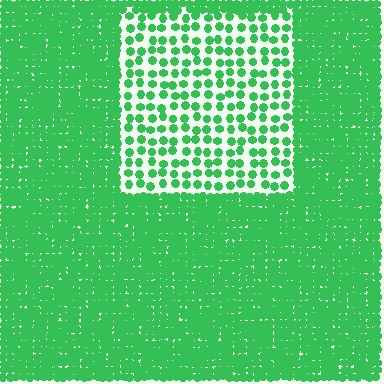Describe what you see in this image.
The image contains small green elements arranged at two different densities. A rectangle-shaped region is visible where the elements are less densely packed than the surrounding area.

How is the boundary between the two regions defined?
The boundary is defined by a change in element density (approximately 2.8x ratio). All elements are the same color, size, and shape.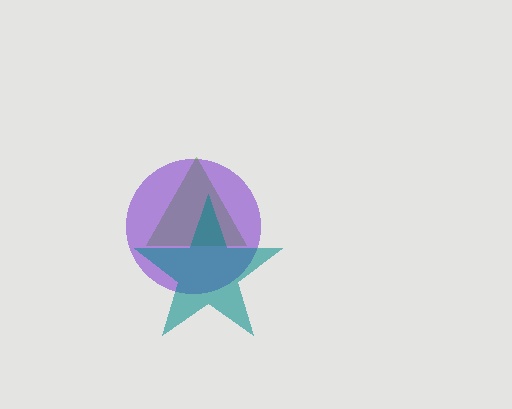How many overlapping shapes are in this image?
There are 3 overlapping shapes in the image.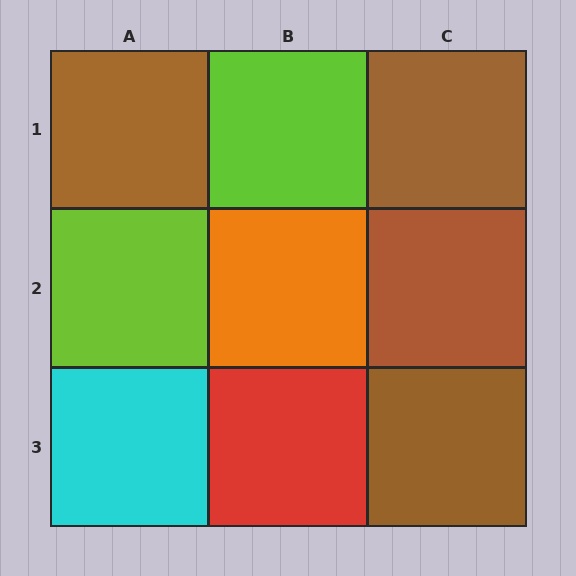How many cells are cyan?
1 cell is cyan.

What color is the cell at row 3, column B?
Red.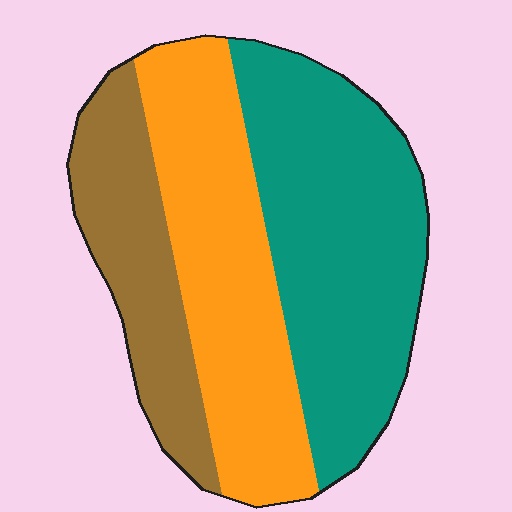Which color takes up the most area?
Teal, at roughly 45%.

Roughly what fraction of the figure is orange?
Orange covers about 35% of the figure.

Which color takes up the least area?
Brown, at roughly 20%.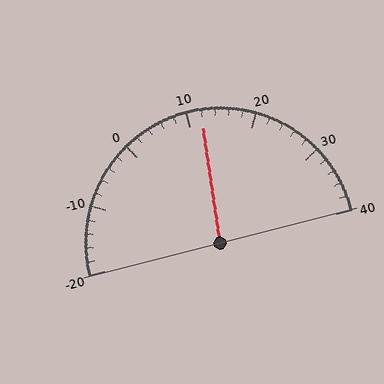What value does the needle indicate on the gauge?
The needle indicates approximately 12.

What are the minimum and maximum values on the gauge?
The gauge ranges from -20 to 40.